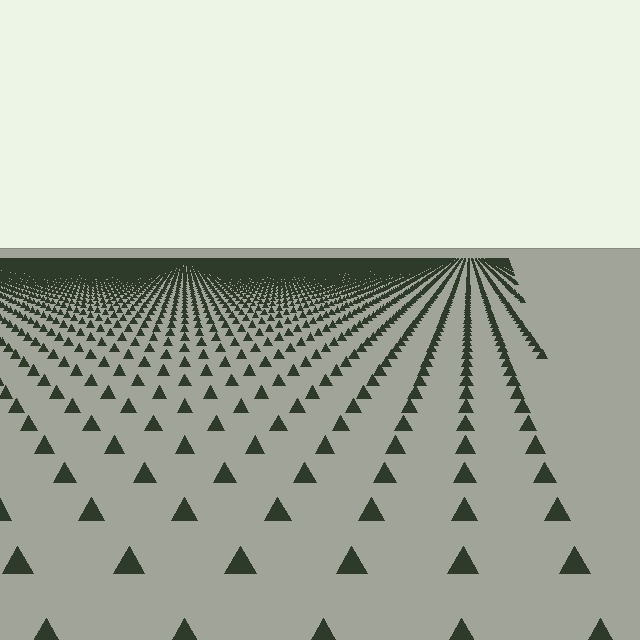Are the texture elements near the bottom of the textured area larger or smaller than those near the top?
Larger. Near the bottom, elements are closer to the viewer and appear at a bigger on-screen size.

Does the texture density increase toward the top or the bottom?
Density increases toward the top.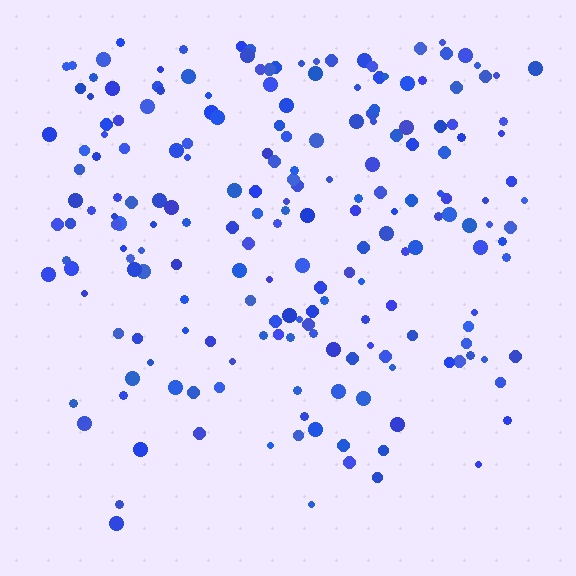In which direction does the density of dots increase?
From bottom to top, with the top side densest.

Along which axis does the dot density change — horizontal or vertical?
Vertical.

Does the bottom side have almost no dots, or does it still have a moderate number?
Still a moderate number, just noticeably fewer than the top.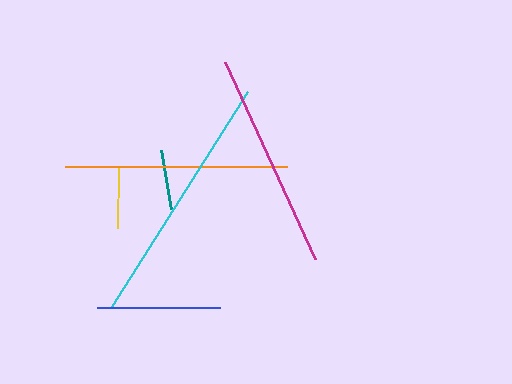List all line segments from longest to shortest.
From longest to shortest: cyan, orange, magenta, blue, yellow, teal.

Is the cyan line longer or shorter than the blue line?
The cyan line is longer than the blue line.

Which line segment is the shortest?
The teal line is the shortest at approximately 60 pixels.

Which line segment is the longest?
The cyan line is the longest at approximately 254 pixels.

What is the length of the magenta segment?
The magenta segment is approximately 217 pixels long.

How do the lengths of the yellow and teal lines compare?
The yellow and teal lines are approximately the same length.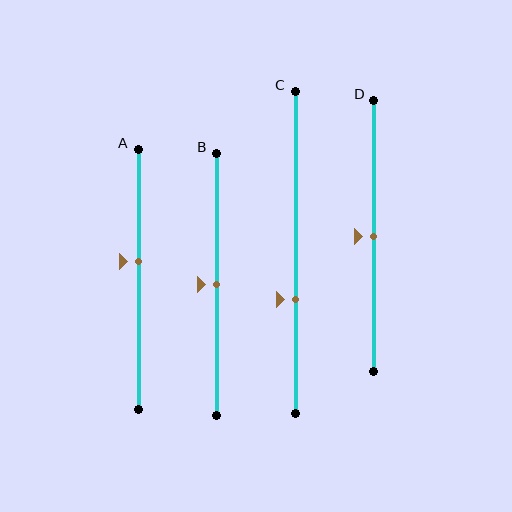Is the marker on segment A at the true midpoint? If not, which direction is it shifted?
No, the marker on segment A is shifted upward by about 7% of the segment length.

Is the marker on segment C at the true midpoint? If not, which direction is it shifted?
No, the marker on segment C is shifted downward by about 14% of the segment length.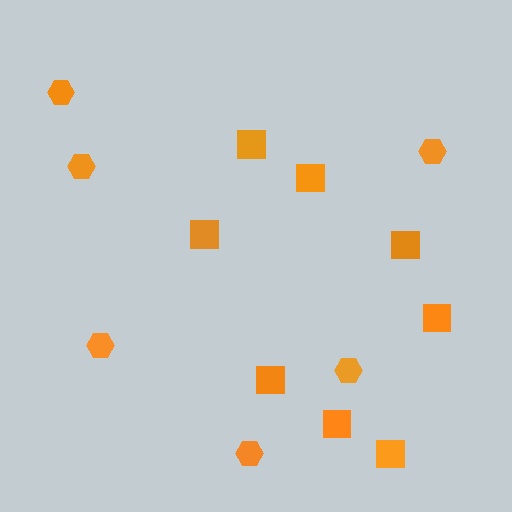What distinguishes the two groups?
There are 2 groups: one group of hexagons (6) and one group of squares (8).